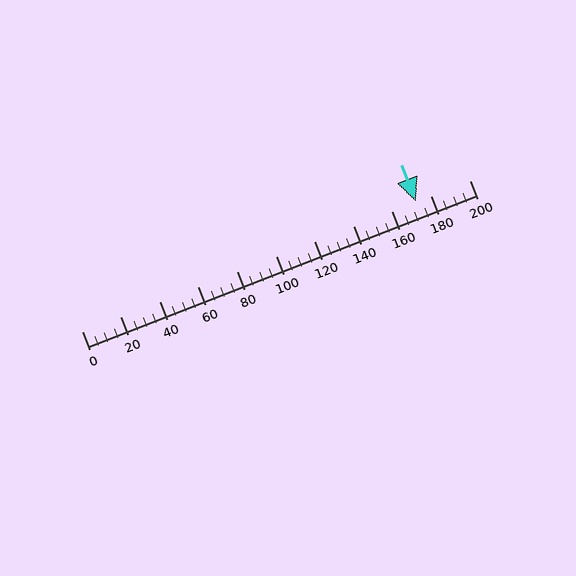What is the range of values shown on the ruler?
The ruler shows values from 0 to 200.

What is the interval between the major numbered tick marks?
The major tick marks are spaced 20 units apart.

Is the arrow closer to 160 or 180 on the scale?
The arrow is closer to 180.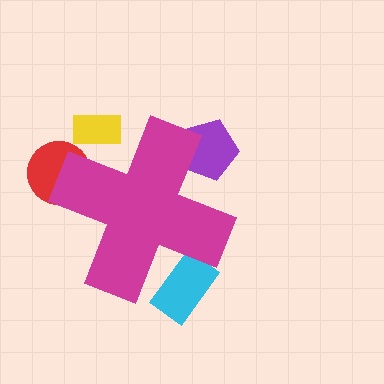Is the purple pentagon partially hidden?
Yes, the purple pentagon is partially hidden behind the magenta cross.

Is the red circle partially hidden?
Yes, the red circle is partially hidden behind the magenta cross.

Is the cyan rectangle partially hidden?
Yes, the cyan rectangle is partially hidden behind the magenta cross.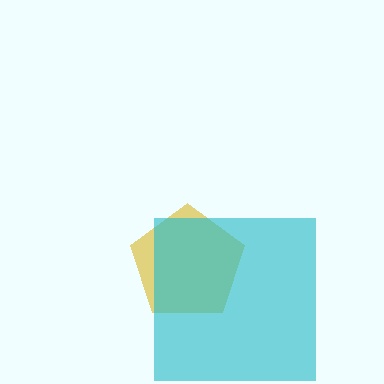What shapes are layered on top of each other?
The layered shapes are: a yellow pentagon, a cyan square.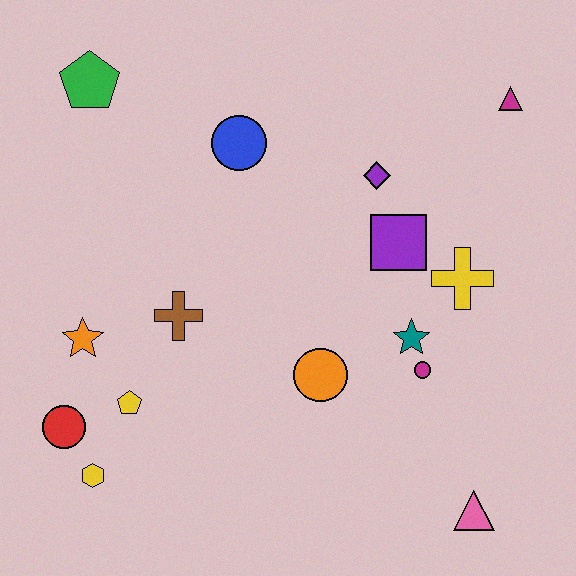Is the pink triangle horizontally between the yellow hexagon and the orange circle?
No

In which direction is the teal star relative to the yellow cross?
The teal star is below the yellow cross.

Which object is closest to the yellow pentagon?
The red circle is closest to the yellow pentagon.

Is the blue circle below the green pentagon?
Yes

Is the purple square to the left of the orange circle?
No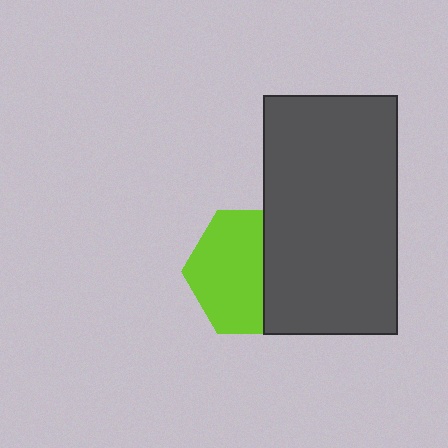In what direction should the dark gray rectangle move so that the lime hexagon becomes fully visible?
The dark gray rectangle should move right. That is the shortest direction to clear the overlap and leave the lime hexagon fully visible.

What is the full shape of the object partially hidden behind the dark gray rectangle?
The partially hidden object is a lime hexagon.